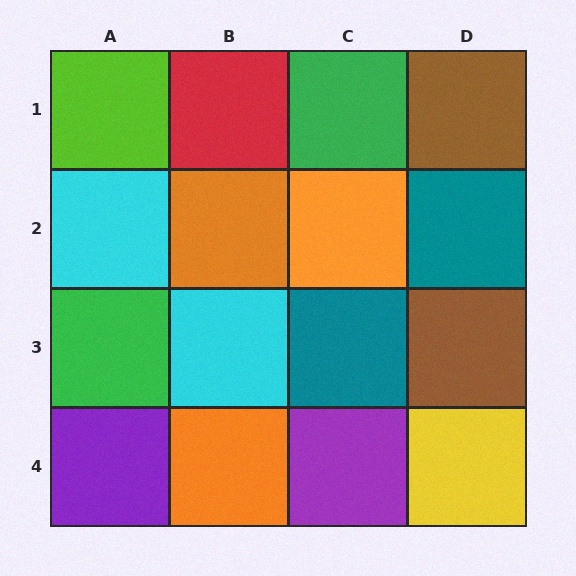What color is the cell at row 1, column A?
Lime.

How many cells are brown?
2 cells are brown.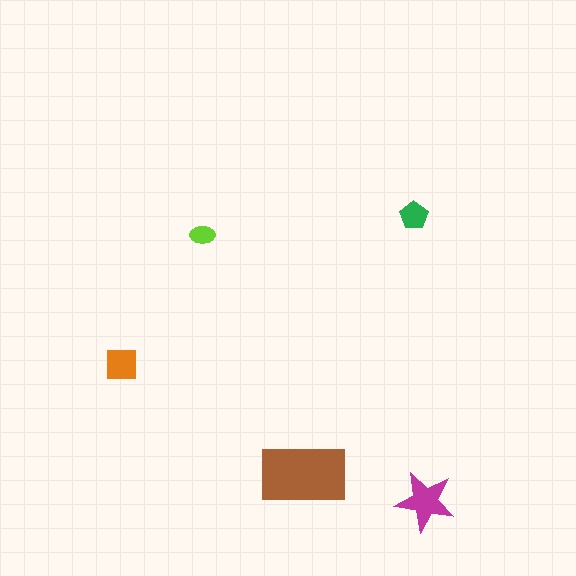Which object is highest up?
The green pentagon is topmost.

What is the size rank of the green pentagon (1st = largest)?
4th.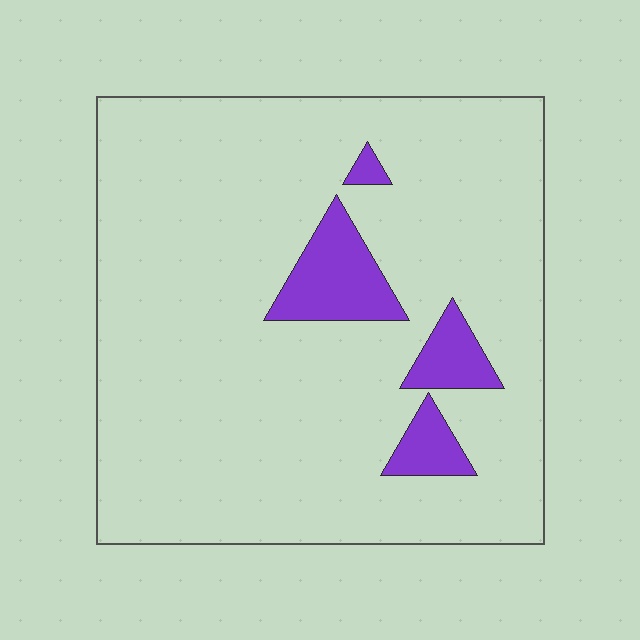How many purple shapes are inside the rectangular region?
4.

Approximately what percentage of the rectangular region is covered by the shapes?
Approximately 10%.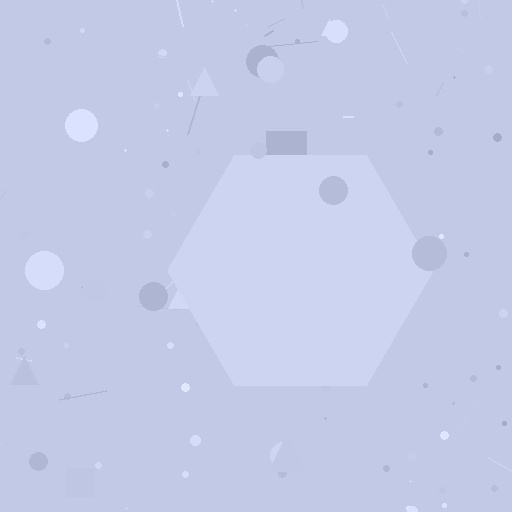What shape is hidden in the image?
A hexagon is hidden in the image.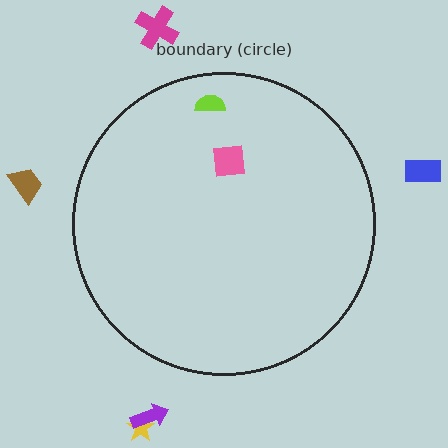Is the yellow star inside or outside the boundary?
Outside.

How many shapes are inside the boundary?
2 inside, 5 outside.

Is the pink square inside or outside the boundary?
Inside.